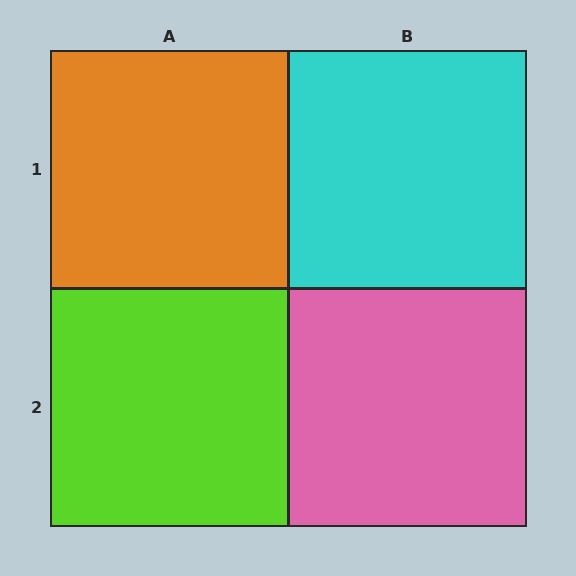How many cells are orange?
1 cell is orange.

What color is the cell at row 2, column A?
Lime.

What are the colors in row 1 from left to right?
Orange, cyan.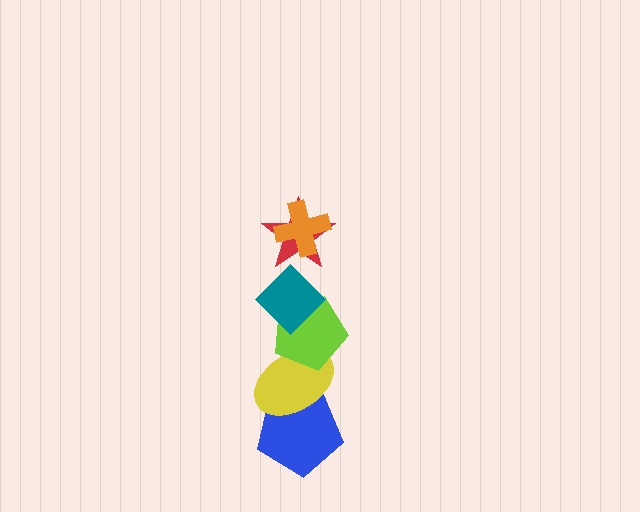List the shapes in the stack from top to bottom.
From top to bottom: the orange cross, the red star, the teal diamond, the lime pentagon, the yellow ellipse, the blue pentagon.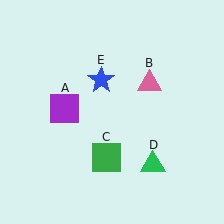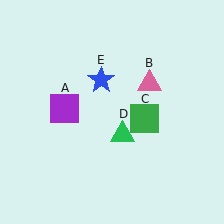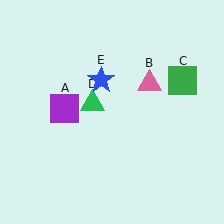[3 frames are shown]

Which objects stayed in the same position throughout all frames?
Purple square (object A) and pink triangle (object B) and blue star (object E) remained stationary.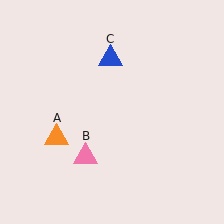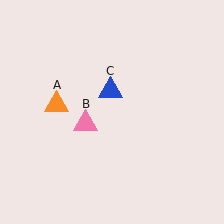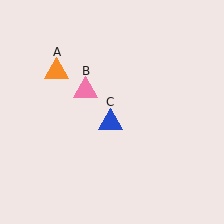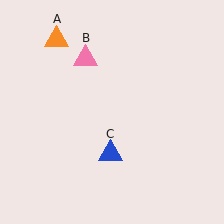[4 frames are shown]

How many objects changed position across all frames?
3 objects changed position: orange triangle (object A), pink triangle (object B), blue triangle (object C).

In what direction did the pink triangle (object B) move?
The pink triangle (object B) moved up.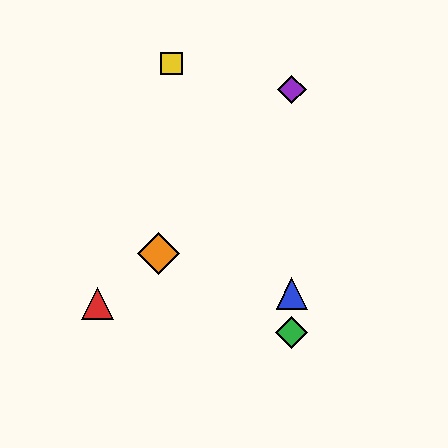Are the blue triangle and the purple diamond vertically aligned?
Yes, both are at x≈292.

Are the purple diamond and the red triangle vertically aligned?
No, the purple diamond is at x≈292 and the red triangle is at x≈97.